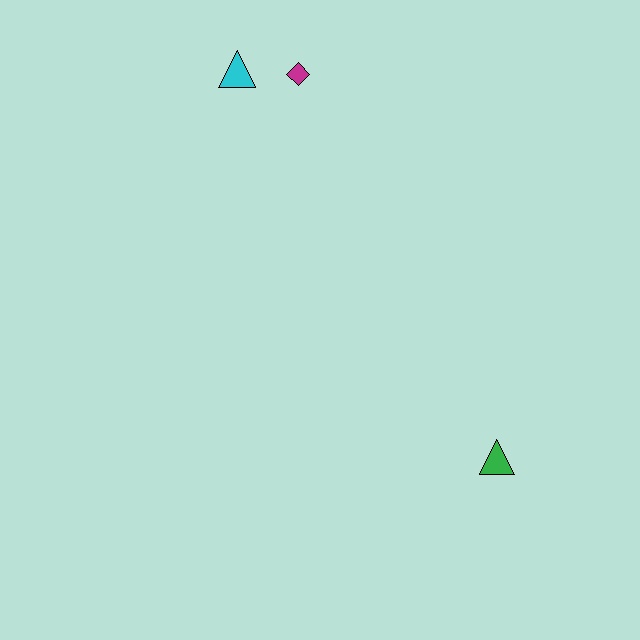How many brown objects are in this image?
There are no brown objects.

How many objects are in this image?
There are 3 objects.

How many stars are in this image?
There are no stars.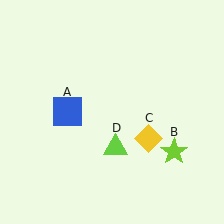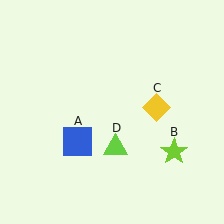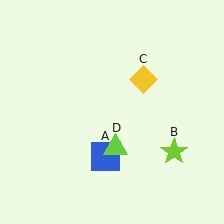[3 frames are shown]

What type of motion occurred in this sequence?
The blue square (object A), yellow diamond (object C) rotated counterclockwise around the center of the scene.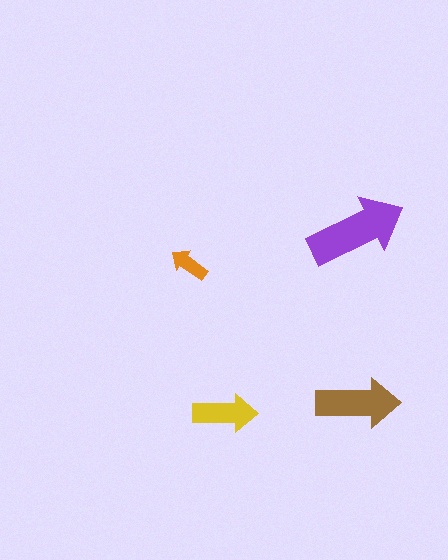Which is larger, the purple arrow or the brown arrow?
The purple one.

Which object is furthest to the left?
The orange arrow is leftmost.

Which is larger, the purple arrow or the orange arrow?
The purple one.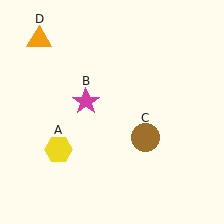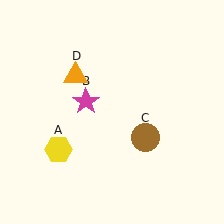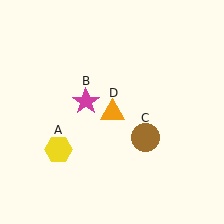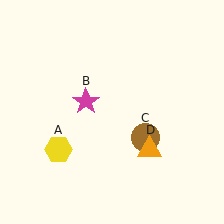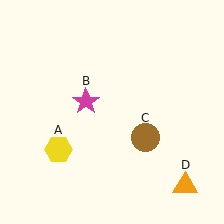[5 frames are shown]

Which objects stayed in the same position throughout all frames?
Yellow hexagon (object A) and magenta star (object B) and brown circle (object C) remained stationary.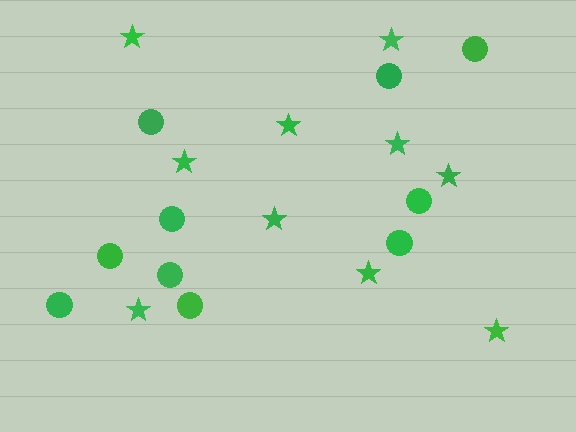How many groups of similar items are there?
There are 2 groups: one group of stars (10) and one group of circles (10).